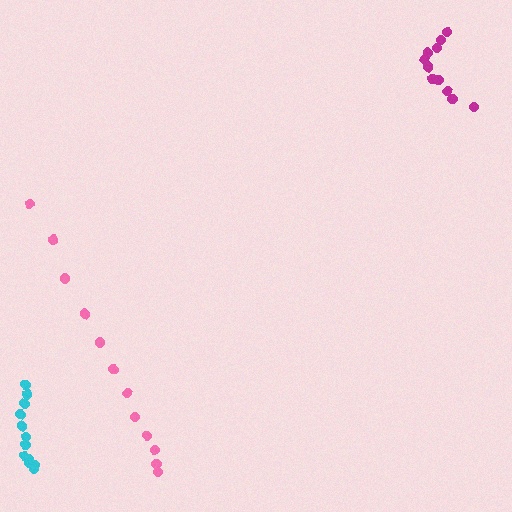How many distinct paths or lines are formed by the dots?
There are 3 distinct paths.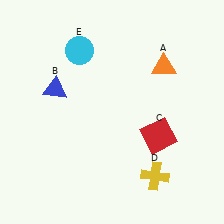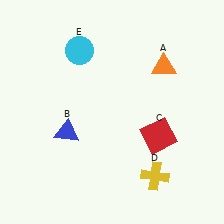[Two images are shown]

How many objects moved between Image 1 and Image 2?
1 object moved between the two images.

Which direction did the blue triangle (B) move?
The blue triangle (B) moved down.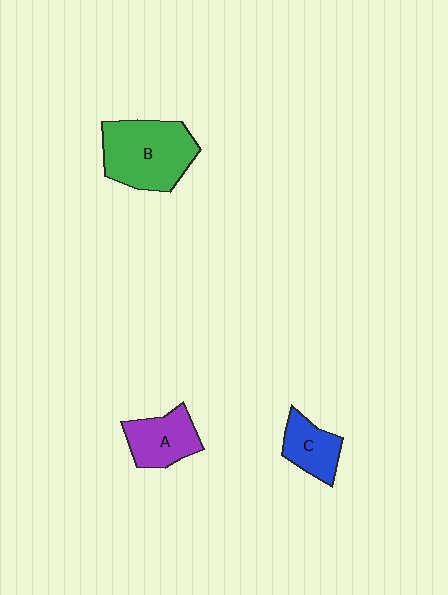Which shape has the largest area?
Shape B (green).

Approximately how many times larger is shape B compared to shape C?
Approximately 2.0 times.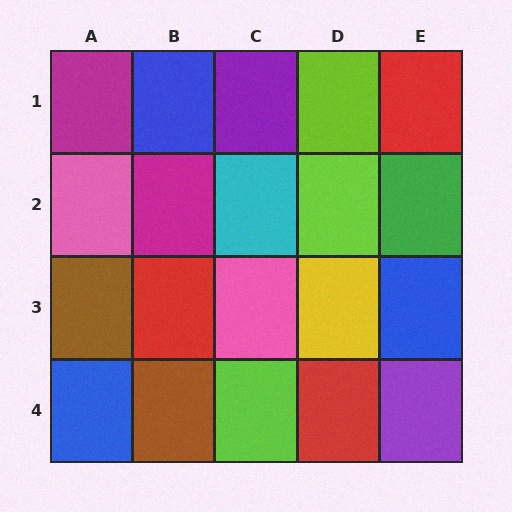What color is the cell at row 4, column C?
Lime.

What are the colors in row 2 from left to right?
Pink, magenta, cyan, lime, green.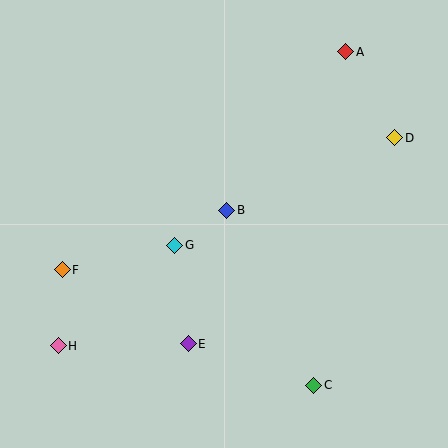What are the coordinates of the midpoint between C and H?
The midpoint between C and H is at (186, 366).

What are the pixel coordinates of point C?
Point C is at (314, 385).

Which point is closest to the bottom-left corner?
Point H is closest to the bottom-left corner.